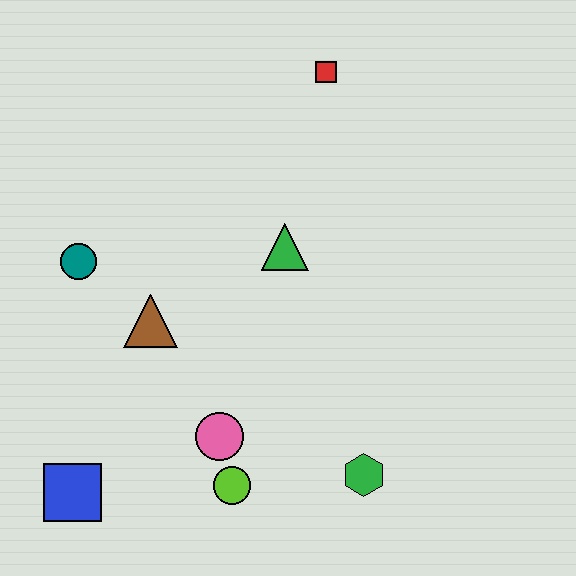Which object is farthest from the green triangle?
The blue square is farthest from the green triangle.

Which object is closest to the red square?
The green triangle is closest to the red square.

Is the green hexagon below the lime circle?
No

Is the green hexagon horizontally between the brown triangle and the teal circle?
No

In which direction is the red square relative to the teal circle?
The red square is to the right of the teal circle.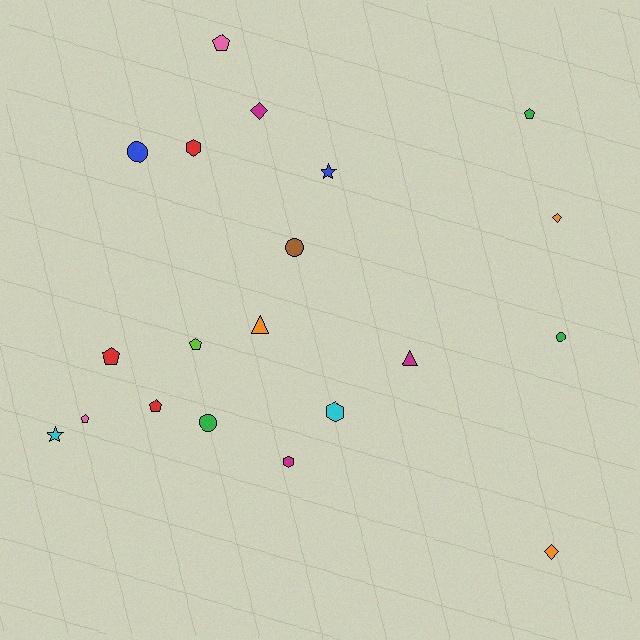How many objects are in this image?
There are 20 objects.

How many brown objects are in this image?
There is 1 brown object.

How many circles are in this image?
There are 4 circles.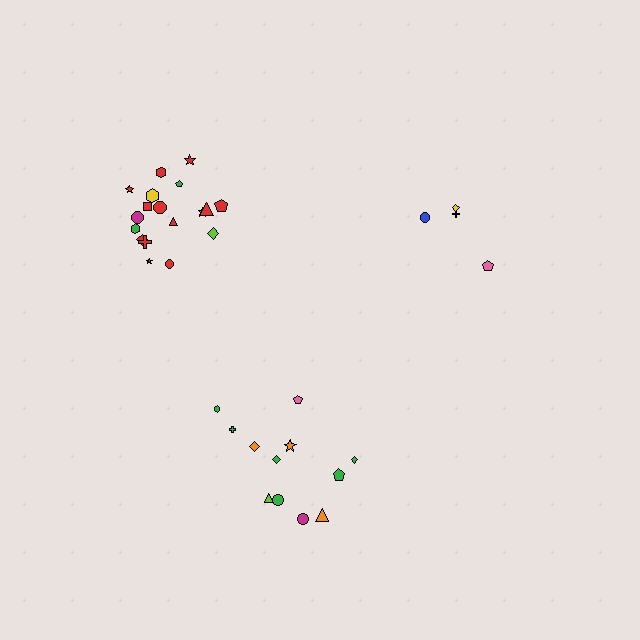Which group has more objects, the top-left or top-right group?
The top-left group.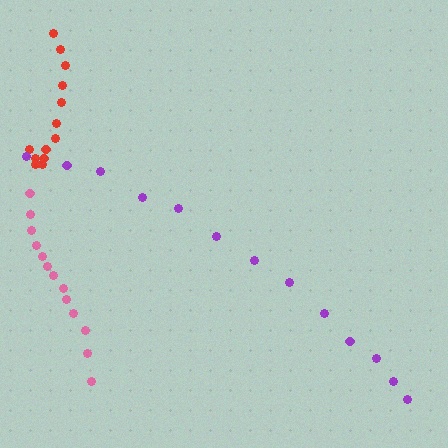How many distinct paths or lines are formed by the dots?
There are 3 distinct paths.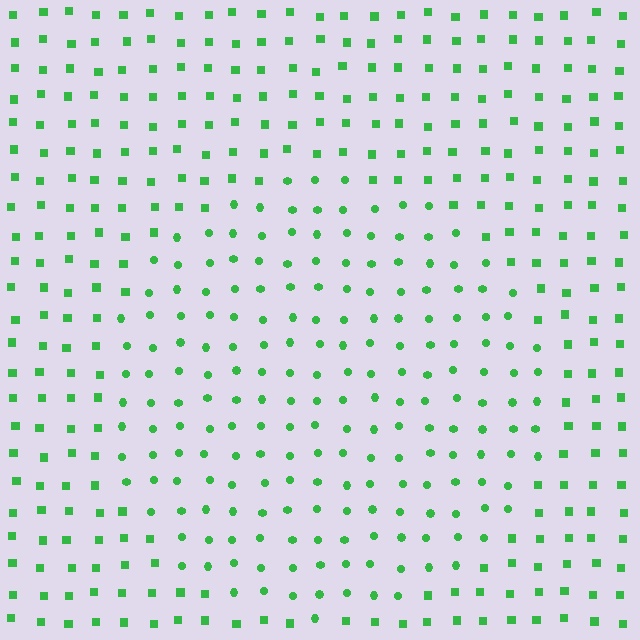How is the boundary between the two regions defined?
The boundary is defined by a change in element shape: circles inside vs. squares outside. All elements share the same color and spacing.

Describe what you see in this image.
The image is filled with small green elements arranged in a uniform grid. A circle-shaped region contains circles, while the surrounding area contains squares. The boundary is defined purely by the change in element shape.